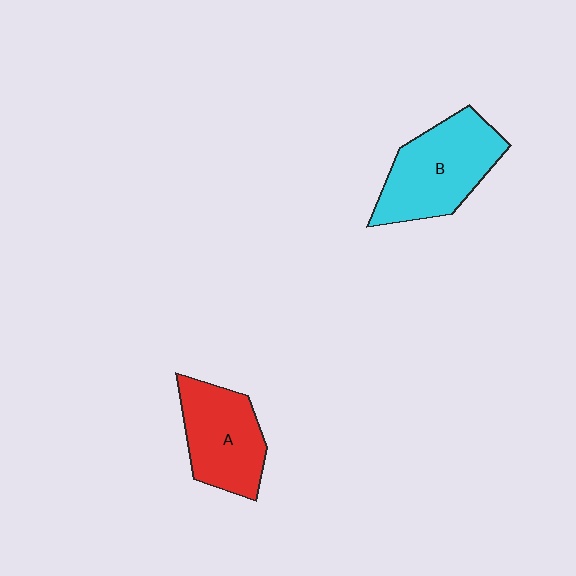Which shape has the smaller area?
Shape A (red).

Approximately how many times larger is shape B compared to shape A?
Approximately 1.2 times.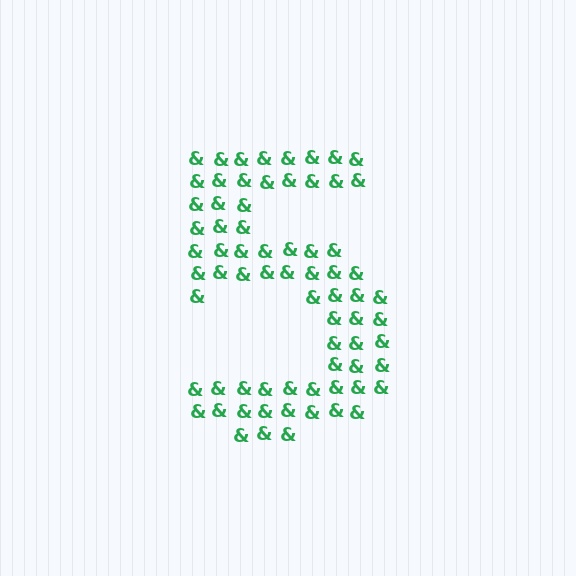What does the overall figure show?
The overall figure shows the digit 5.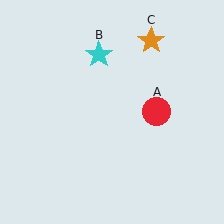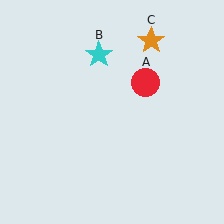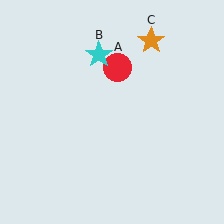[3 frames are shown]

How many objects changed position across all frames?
1 object changed position: red circle (object A).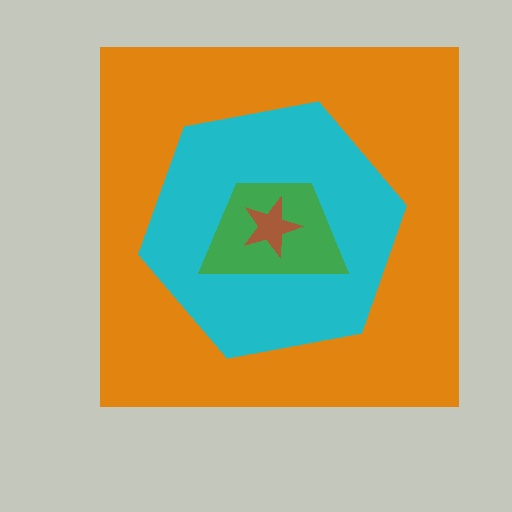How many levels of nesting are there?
4.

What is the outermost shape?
The orange square.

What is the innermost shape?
The brown star.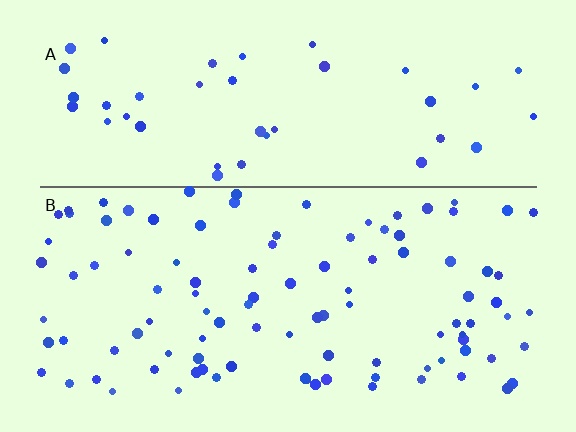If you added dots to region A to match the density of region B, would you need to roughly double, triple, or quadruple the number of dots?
Approximately double.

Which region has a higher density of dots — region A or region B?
B (the bottom).